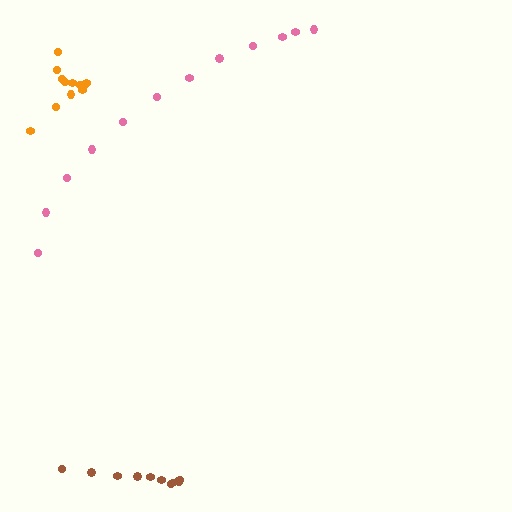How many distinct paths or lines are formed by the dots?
There are 3 distinct paths.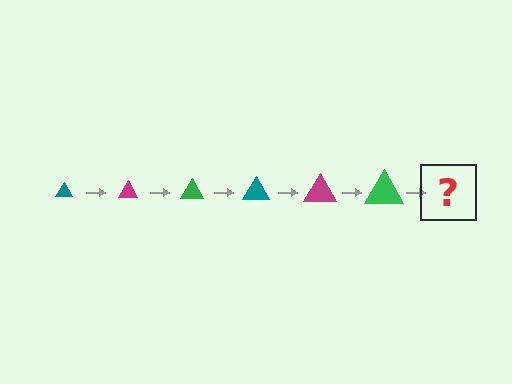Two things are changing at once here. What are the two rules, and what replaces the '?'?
The two rules are that the triangle grows larger each step and the color cycles through teal, magenta, and green. The '?' should be a teal triangle, larger than the previous one.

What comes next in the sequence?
The next element should be a teal triangle, larger than the previous one.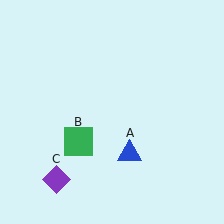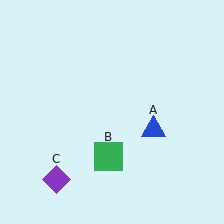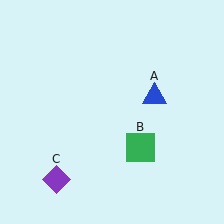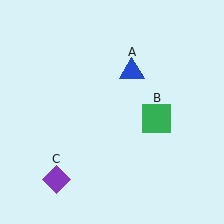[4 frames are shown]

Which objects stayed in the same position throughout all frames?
Purple diamond (object C) remained stationary.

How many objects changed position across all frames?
2 objects changed position: blue triangle (object A), green square (object B).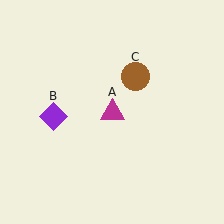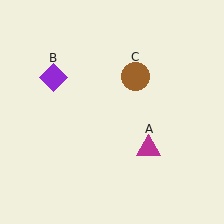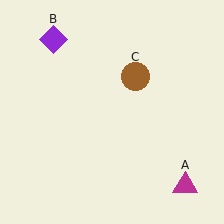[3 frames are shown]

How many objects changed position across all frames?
2 objects changed position: magenta triangle (object A), purple diamond (object B).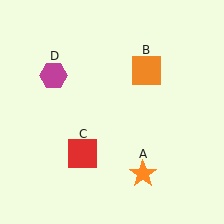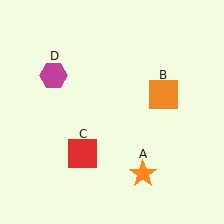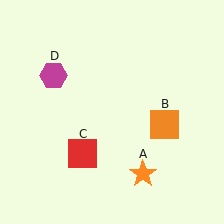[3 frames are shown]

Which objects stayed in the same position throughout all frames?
Orange star (object A) and red square (object C) and magenta hexagon (object D) remained stationary.